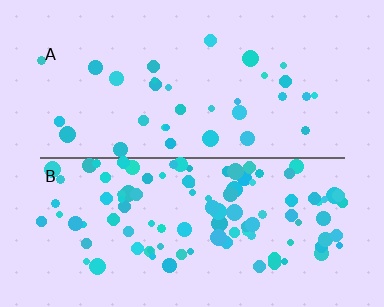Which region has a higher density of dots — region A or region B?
B (the bottom).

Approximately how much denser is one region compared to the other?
Approximately 3.2× — region B over region A.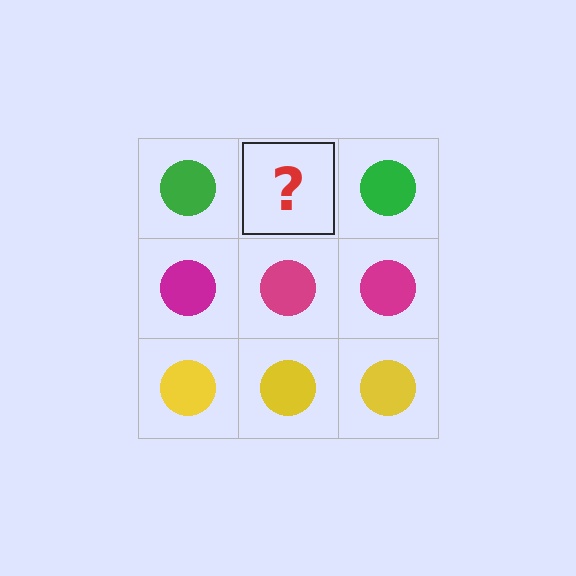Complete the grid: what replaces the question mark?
The question mark should be replaced with a green circle.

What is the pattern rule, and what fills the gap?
The rule is that each row has a consistent color. The gap should be filled with a green circle.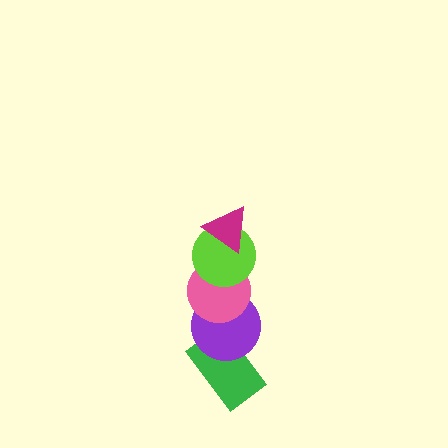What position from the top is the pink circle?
The pink circle is 3rd from the top.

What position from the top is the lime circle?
The lime circle is 2nd from the top.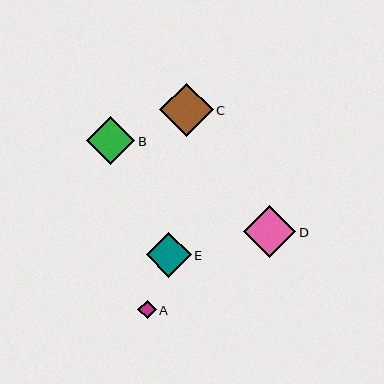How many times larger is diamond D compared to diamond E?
Diamond D is approximately 1.2 times the size of diamond E.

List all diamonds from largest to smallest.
From largest to smallest: C, D, B, E, A.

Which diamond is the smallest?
Diamond A is the smallest with a size of approximately 18 pixels.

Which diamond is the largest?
Diamond C is the largest with a size of approximately 54 pixels.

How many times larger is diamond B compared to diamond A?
Diamond B is approximately 2.7 times the size of diamond A.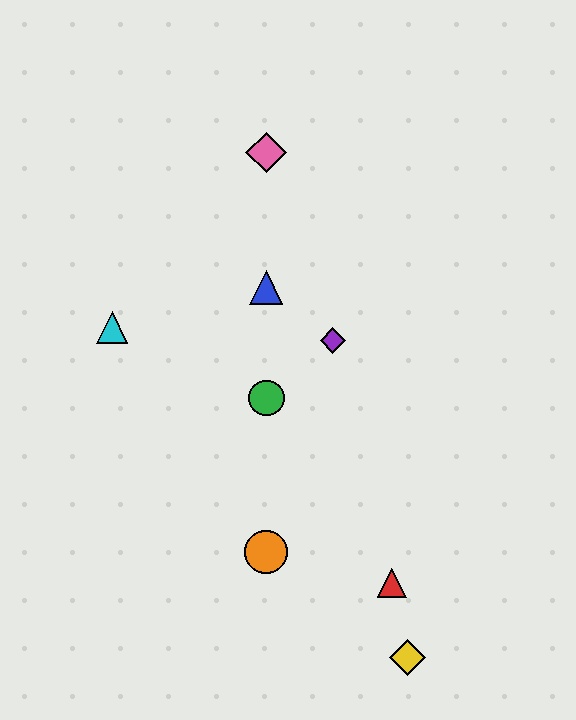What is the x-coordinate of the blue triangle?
The blue triangle is at x≈266.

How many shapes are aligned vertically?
4 shapes (the blue triangle, the green circle, the orange circle, the pink diamond) are aligned vertically.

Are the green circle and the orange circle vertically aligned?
Yes, both are at x≈266.